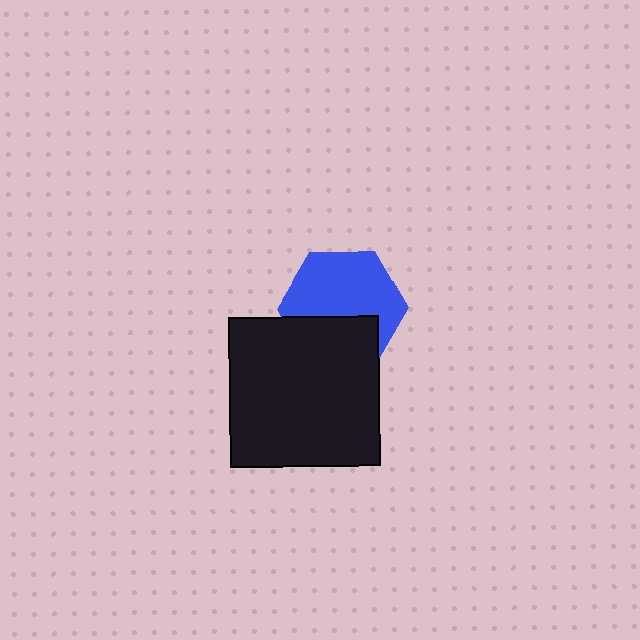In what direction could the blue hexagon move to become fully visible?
The blue hexagon could move up. That would shift it out from behind the black square entirely.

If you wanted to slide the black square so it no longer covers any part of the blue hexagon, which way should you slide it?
Slide it down — that is the most direct way to separate the two shapes.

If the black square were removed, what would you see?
You would see the complete blue hexagon.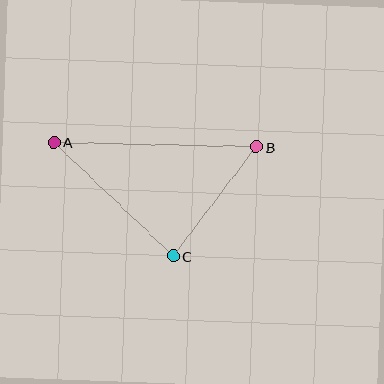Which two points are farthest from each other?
Points A and B are farthest from each other.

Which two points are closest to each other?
Points B and C are closest to each other.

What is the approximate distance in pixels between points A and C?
The distance between A and C is approximately 165 pixels.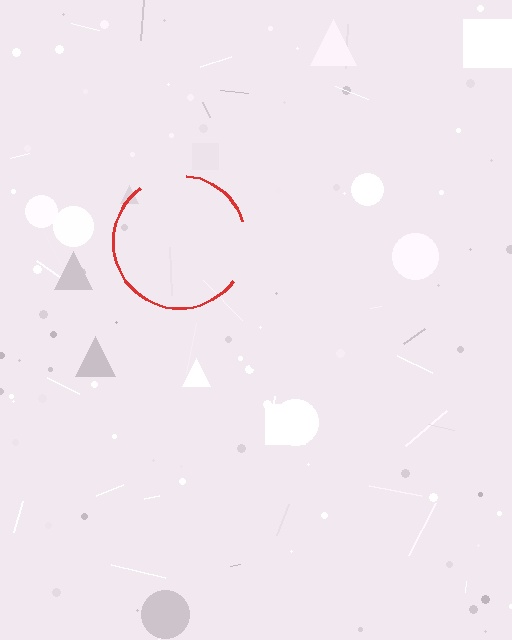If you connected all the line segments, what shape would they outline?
They would outline a circle.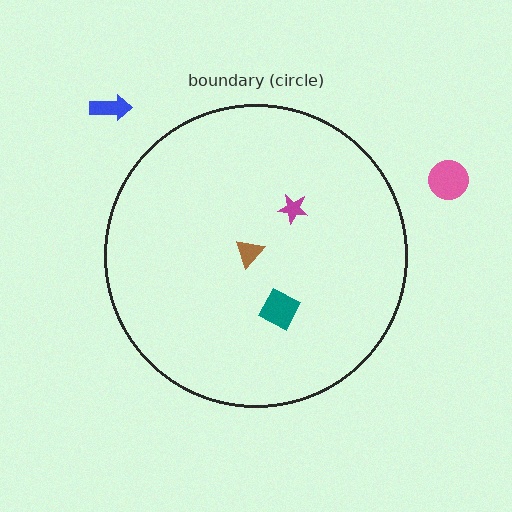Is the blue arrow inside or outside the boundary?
Outside.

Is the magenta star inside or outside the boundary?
Inside.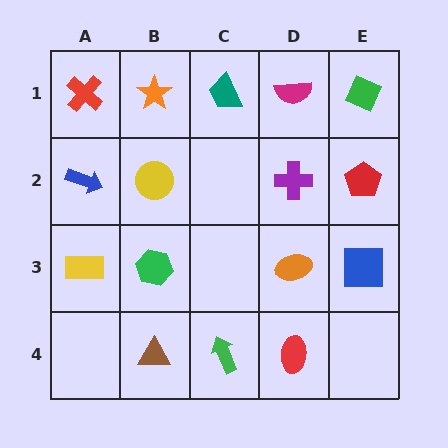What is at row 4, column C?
A green arrow.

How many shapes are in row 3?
4 shapes.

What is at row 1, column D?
A magenta semicircle.